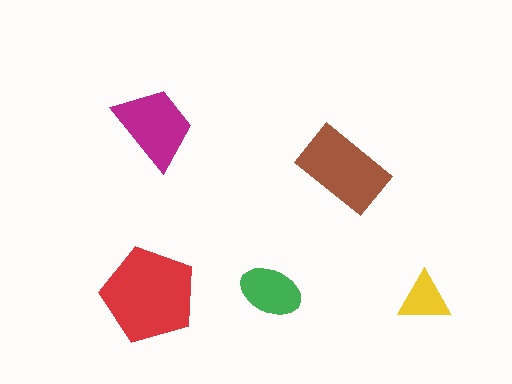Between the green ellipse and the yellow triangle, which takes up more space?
The green ellipse.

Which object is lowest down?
The yellow triangle is bottommost.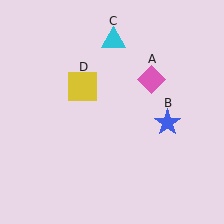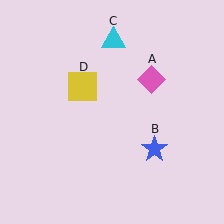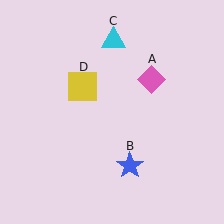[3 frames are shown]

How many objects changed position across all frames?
1 object changed position: blue star (object B).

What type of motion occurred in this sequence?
The blue star (object B) rotated clockwise around the center of the scene.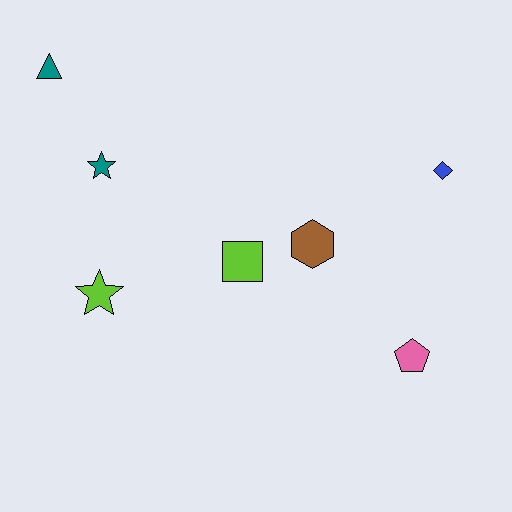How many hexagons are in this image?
There is 1 hexagon.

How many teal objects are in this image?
There are 2 teal objects.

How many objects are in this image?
There are 7 objects.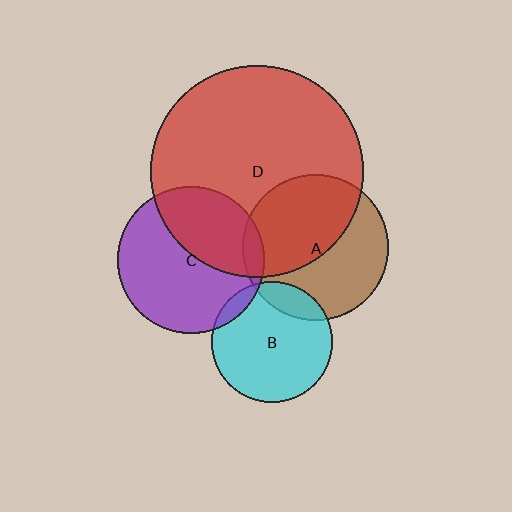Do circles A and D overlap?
Yes.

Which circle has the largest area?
Circle D (red).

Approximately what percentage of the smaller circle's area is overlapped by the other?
Approximately 50%.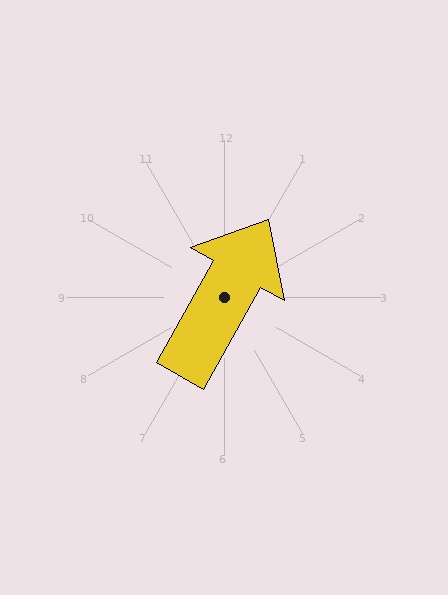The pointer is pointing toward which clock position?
Roughly 1 o'clock.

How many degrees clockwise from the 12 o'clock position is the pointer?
Approximately 29 degrees.